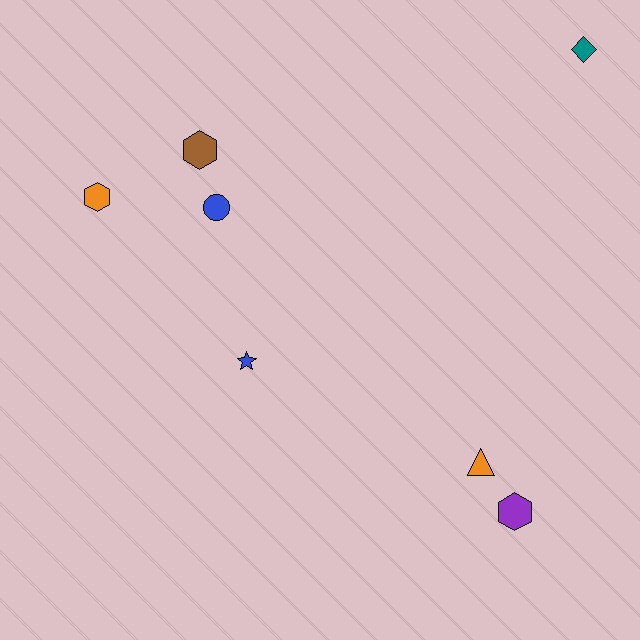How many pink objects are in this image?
There are no pink objects.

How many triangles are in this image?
There is 1 triangle.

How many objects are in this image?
There are 7 objects.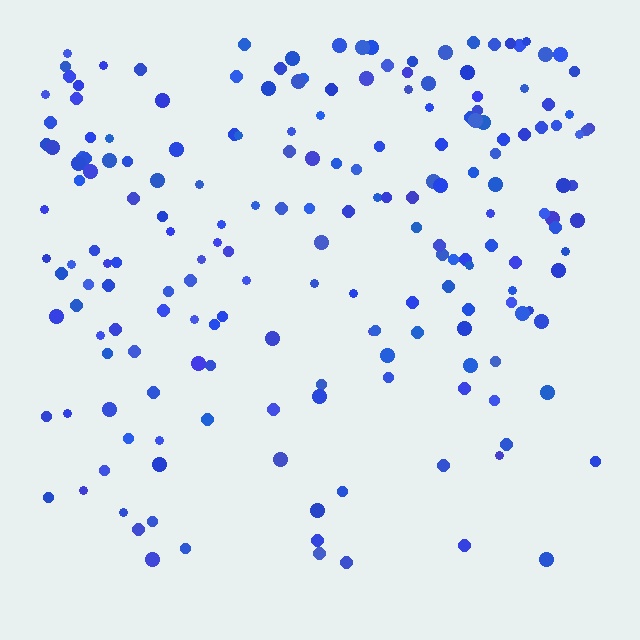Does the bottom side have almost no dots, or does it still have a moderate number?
Still a moderate number, just noticeably fewer than the top.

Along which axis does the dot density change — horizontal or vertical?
Vertical.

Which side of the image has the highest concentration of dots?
The top.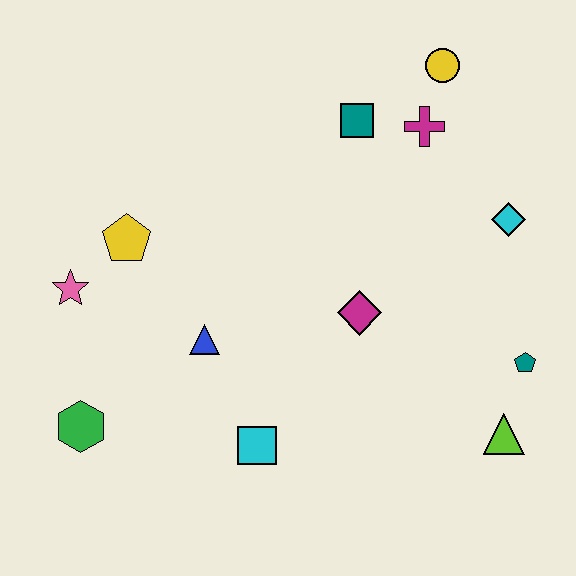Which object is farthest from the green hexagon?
The yellow circle is farthest from the green hexagon.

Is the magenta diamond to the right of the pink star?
Yes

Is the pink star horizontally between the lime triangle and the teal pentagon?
No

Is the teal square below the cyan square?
No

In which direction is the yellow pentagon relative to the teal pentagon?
The yellow pentagon is to the left of the teal pentagon.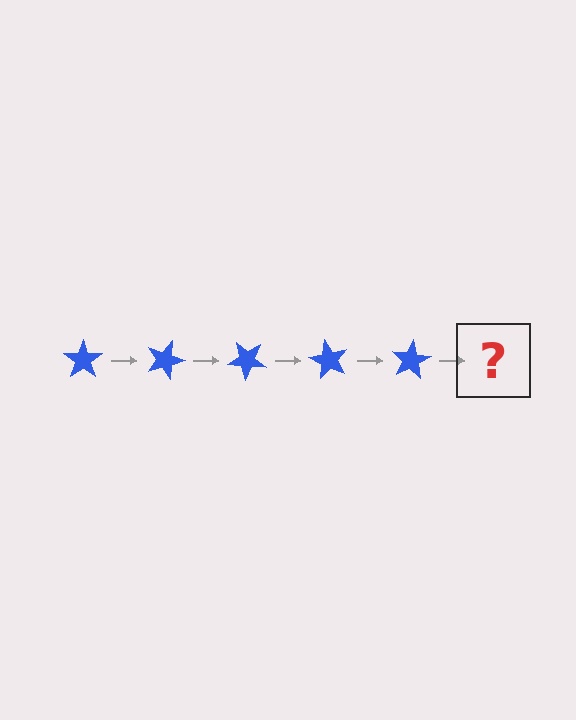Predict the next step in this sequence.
The next step is a blue star rotated 100 degrees.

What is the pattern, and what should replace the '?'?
The pattern is that the star rotates 20 degrees each step. The '?' should be a blue star rotated 100 degrees.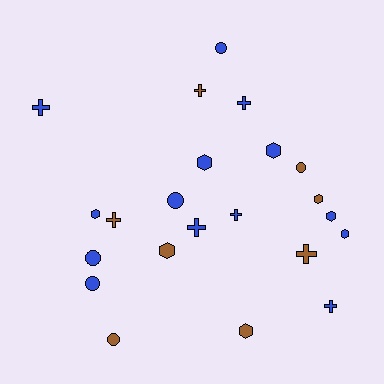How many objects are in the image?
There are 22 objects.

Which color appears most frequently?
Blue, with 14 objects.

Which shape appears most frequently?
Hexagon, with 8 objects.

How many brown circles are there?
There are 2 brown circles.